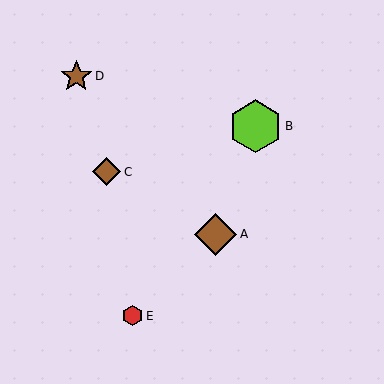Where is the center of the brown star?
The center of the brown star is at (76, 76).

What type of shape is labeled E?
Shape E is a red hexagon.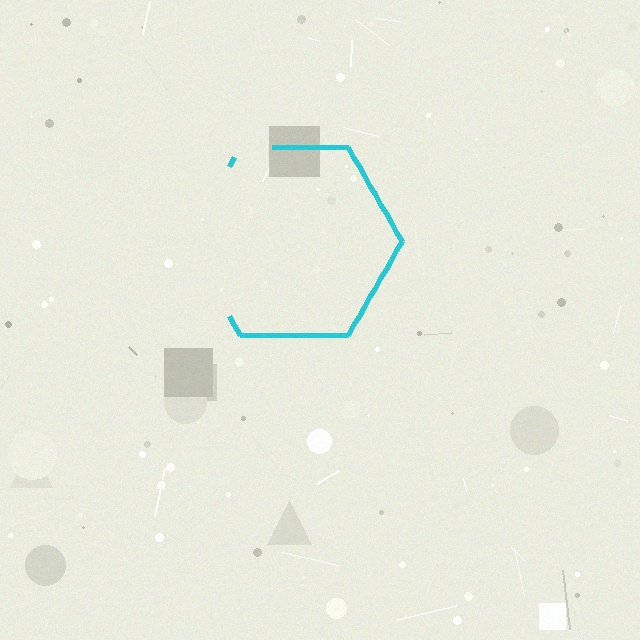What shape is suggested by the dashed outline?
The dashed outline suggests a hexagon.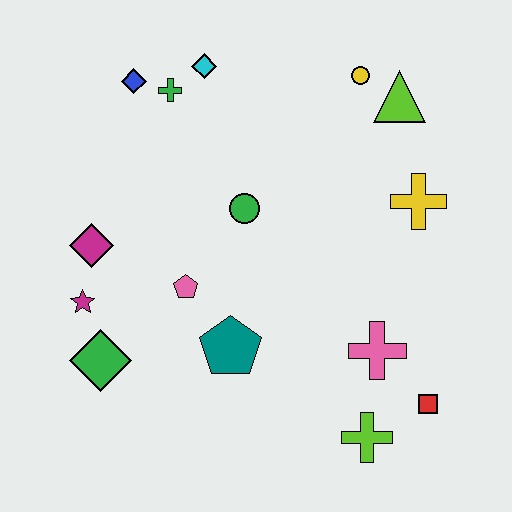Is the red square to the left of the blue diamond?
No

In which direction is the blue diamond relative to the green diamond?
The blue diamond is above the green diamond.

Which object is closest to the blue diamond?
The green cross is closest to the blue diamond.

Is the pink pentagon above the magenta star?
Yes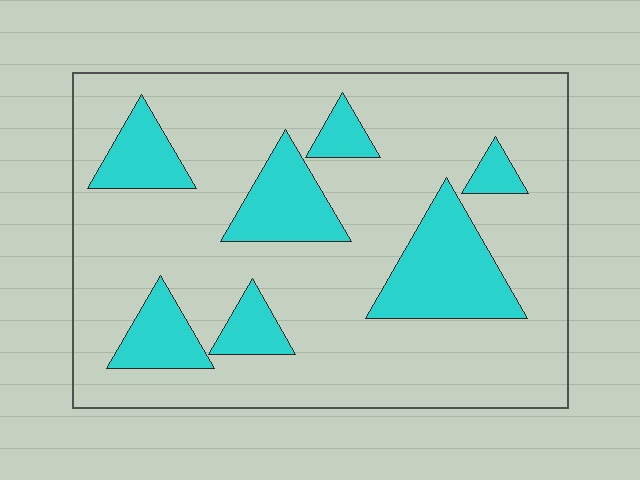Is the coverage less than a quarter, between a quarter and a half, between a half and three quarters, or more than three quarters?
Less than a quarter.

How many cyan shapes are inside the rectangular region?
7.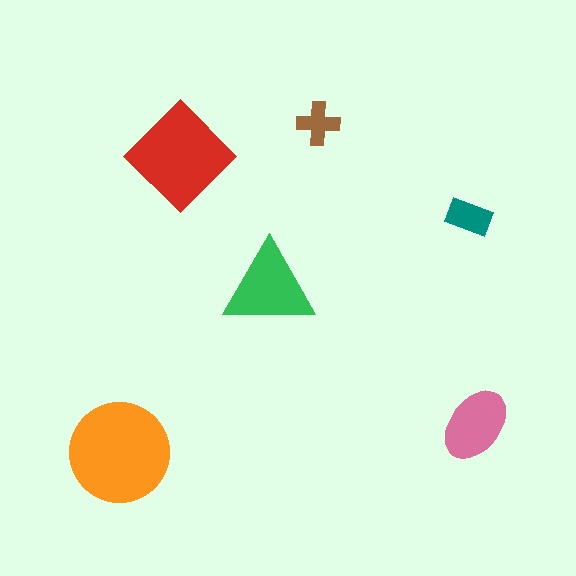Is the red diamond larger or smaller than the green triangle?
Larger.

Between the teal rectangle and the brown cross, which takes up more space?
The teal rectangle.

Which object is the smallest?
The brown cross.